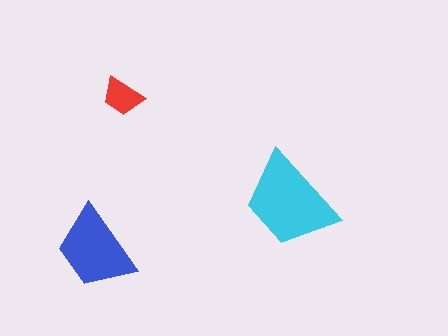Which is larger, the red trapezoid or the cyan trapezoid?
The cyan one.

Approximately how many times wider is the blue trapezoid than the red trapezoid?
About 2 times wider.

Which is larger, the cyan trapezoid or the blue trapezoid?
The cyan one.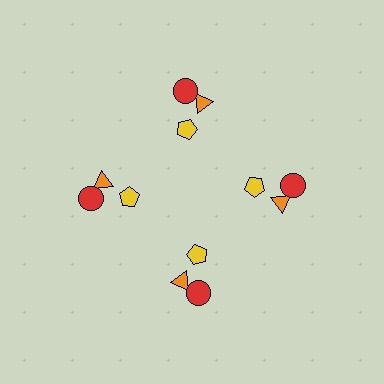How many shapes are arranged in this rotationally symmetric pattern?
There are 12 shapes, arranged in 4 groups of 3.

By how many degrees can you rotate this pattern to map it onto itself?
The pattern maps onto itself every 90 degrees of rotation.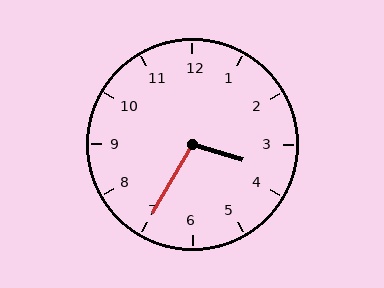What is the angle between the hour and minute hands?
Approximately 102 degrees.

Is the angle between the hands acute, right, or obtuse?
It is obtuse.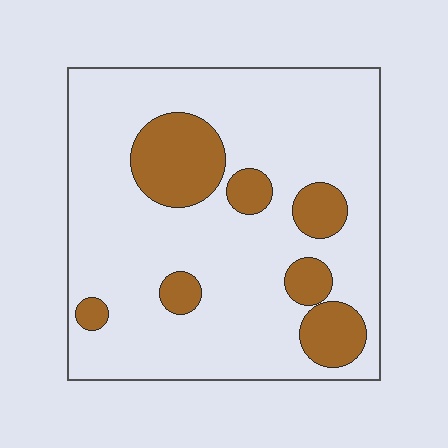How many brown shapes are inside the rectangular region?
7.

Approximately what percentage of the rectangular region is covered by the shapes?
Approximately 20%.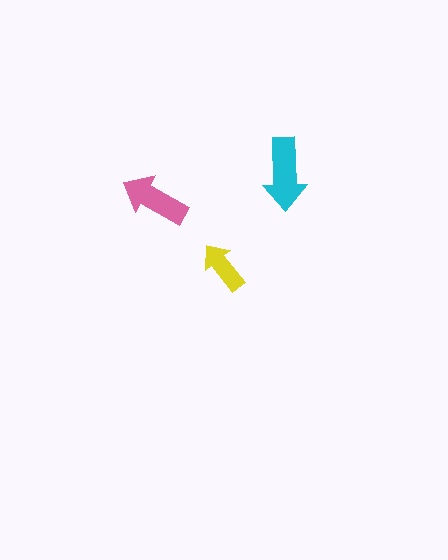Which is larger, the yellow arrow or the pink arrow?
The pink one.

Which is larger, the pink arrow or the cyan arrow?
The cyan one.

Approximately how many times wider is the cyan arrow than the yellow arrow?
About 1.5 times wider.